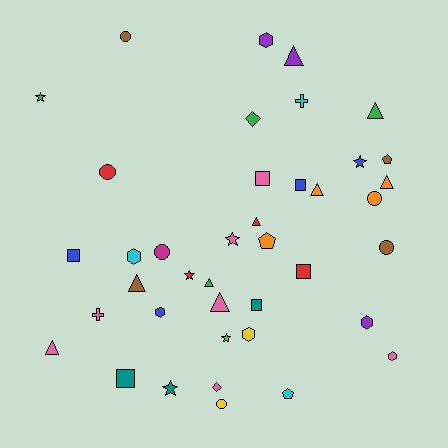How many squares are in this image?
There are 6 squares.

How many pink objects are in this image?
There are 7 pink objects.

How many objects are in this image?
There are 40 objects.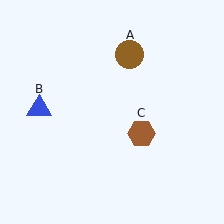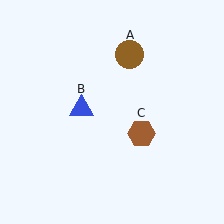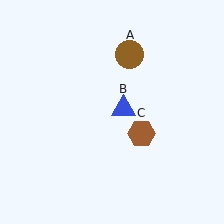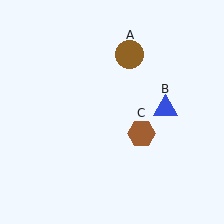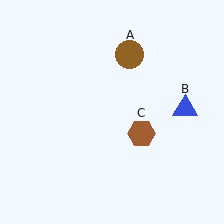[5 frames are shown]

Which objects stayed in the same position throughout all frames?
Brown circle (object A) and brown hexagon (object C) remained stationary.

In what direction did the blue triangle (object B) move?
The blue triangle (object B) moved right.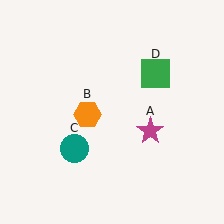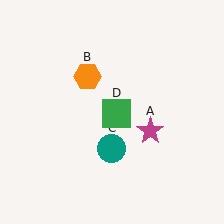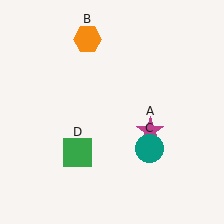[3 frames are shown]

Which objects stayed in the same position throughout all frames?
Magenta star (object A) remained stationary.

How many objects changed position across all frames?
3 objects changed position: orange hexagon (object B), teal circle (object C), green square (object D).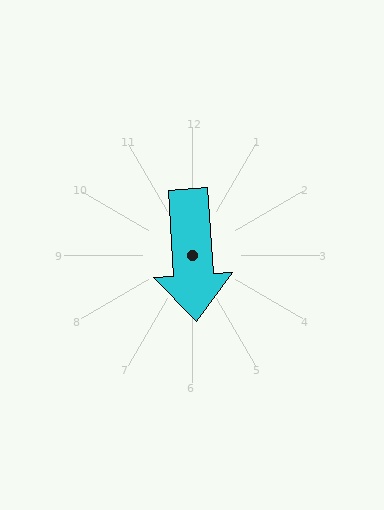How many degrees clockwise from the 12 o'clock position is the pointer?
Approximately 177 degrees.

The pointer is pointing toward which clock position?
Roughly 6 o'clock.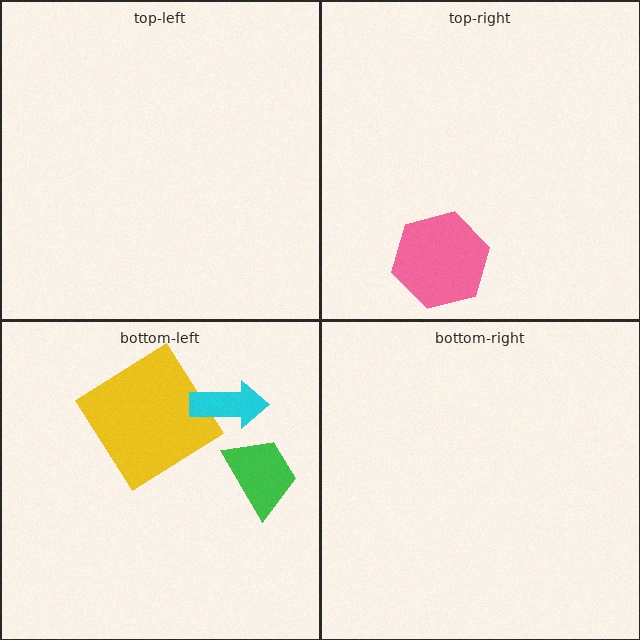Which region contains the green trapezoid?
The bottom-left region.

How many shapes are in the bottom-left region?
3.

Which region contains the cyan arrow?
The bottom-left region.